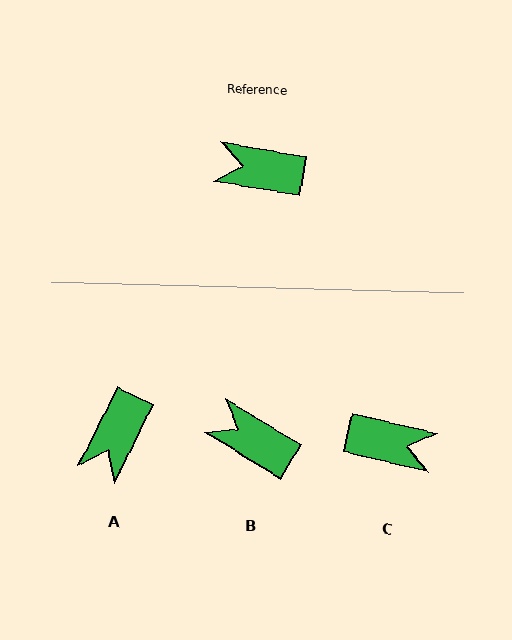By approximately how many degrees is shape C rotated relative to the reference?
Approximately 176 degrees counter-clockwise.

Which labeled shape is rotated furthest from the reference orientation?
C, about 176 degrees away.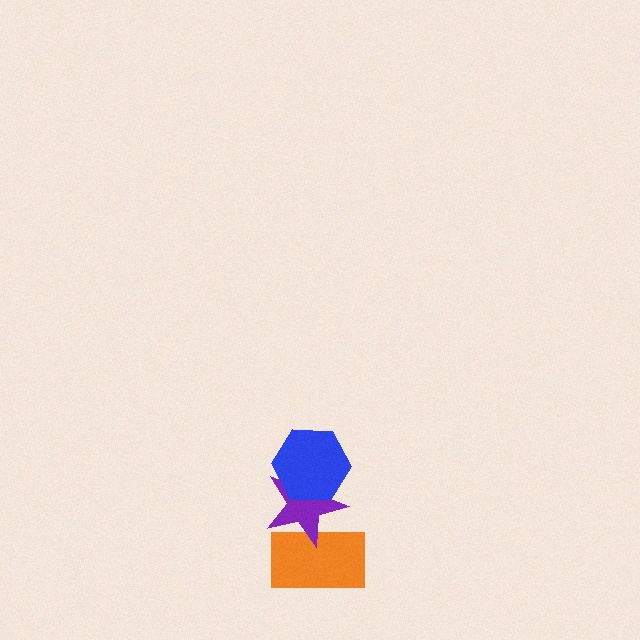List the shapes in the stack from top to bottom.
From top to bottom: the blue hexagon, the purple star, the orange rectangle.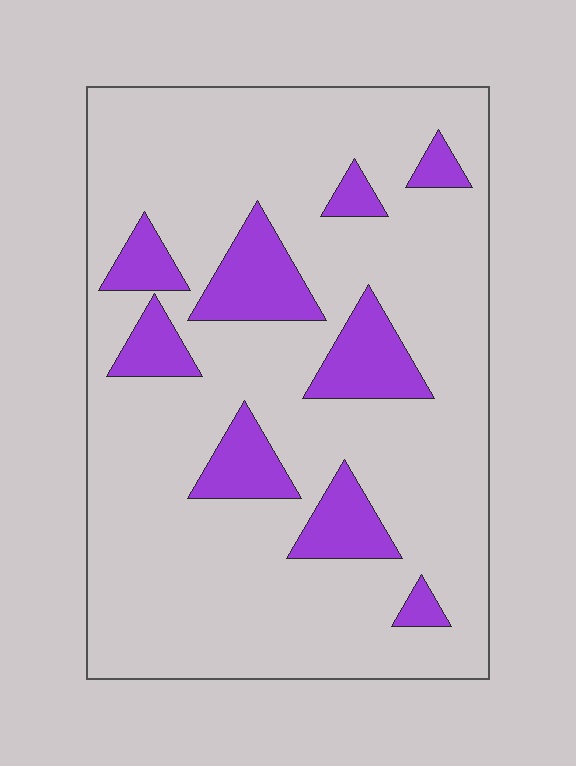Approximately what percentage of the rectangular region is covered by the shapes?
Approximately 15%.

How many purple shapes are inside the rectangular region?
9.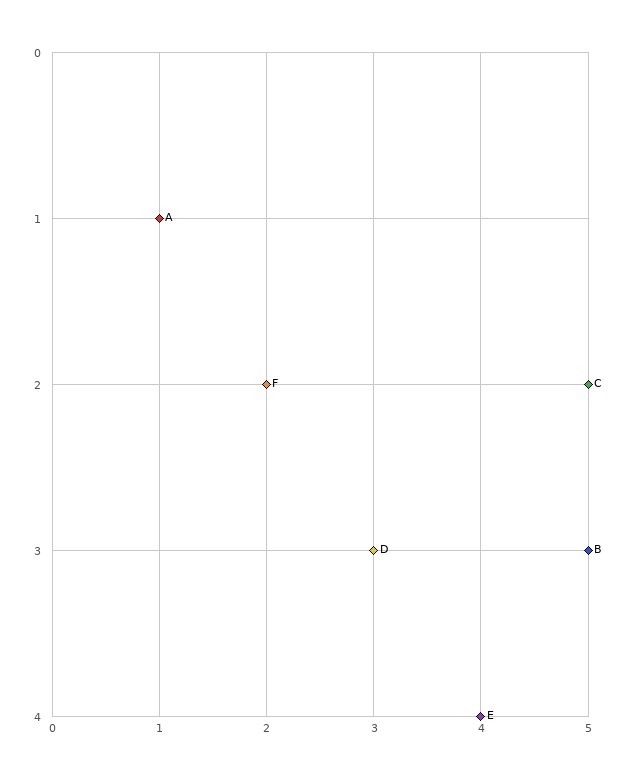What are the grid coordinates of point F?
Point F is at grid coordinates (2, 2).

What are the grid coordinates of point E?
Point E is at grid coordinates (4, 4).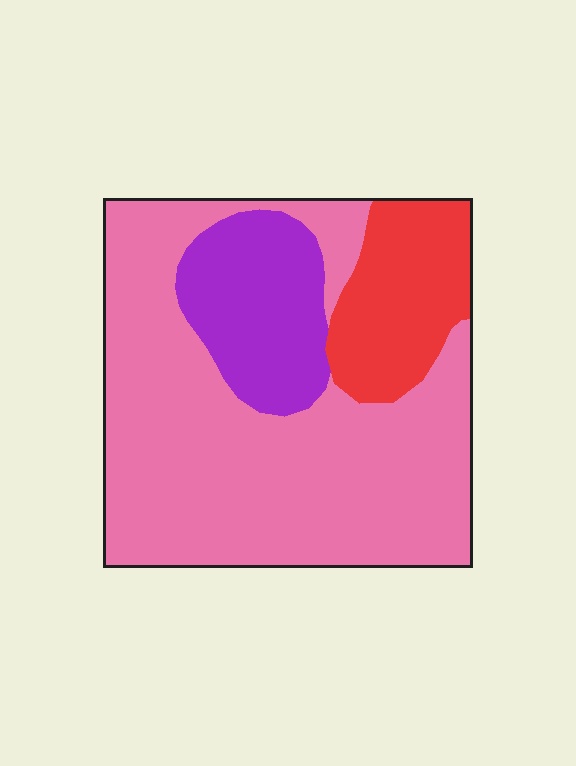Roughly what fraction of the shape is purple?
Purple takes up about one sixth (1/6) of the shape.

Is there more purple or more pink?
Pink.